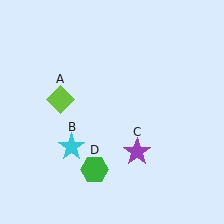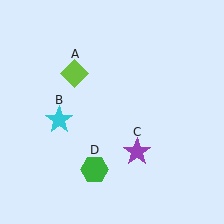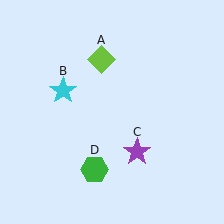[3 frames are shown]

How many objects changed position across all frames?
2 objects changed position: lime diamond (object A), cyan star (object B).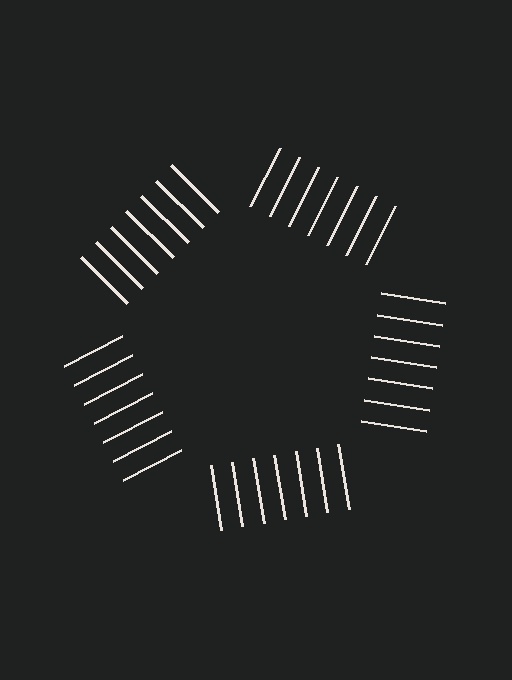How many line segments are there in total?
35 — 7 along each of the 5 edges.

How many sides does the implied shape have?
5 sides — the line-ends trace a pentagon.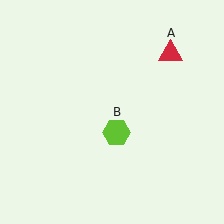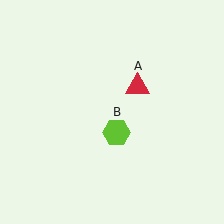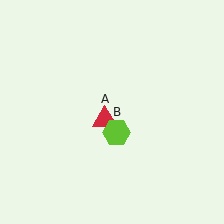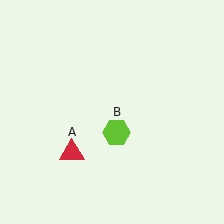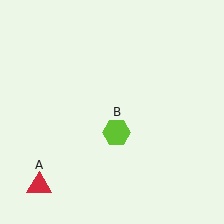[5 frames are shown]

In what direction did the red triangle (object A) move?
The red triangle (object A) moved down and to the left.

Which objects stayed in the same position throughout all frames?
Lime hexagon (object B) remained stationary.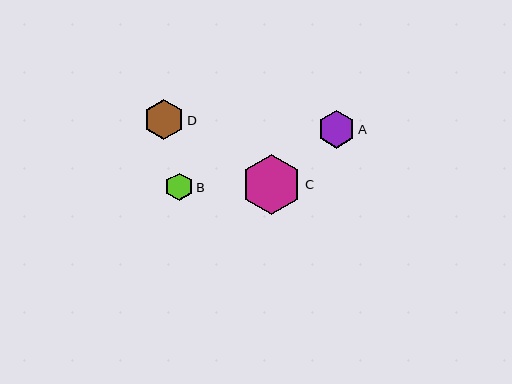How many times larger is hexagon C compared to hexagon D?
Hexagon C is approximately 1.5 times the size of hexagon D.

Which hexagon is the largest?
Hexagon C is the largest with a size of approximately 60 pixels.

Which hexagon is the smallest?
Hexagon B is the smallest with a size of approximately 28 pixels.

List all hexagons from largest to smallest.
From largest to smallest: C, D, A, B.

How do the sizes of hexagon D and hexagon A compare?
Hexagon D and hexagon A are approximately the same size.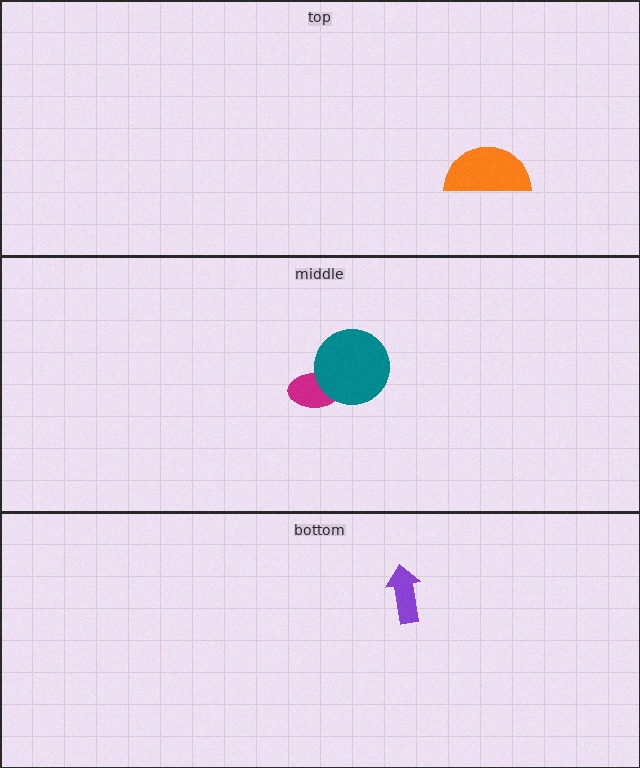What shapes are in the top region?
The orange semicircle.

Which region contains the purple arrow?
The bottom region.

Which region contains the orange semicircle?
The top region.